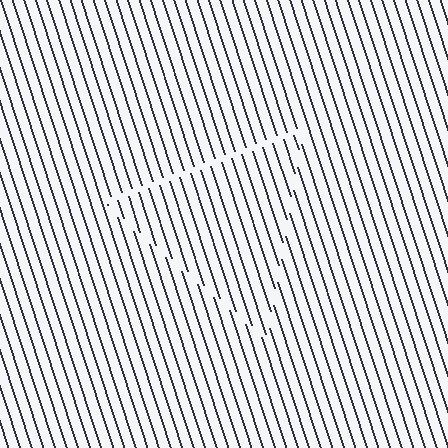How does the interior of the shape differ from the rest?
The interior of the shape contains the same grating, shifted by half a period — the contour is defined by the phase discontinuity where line-ends from the inner and outer gratings abut.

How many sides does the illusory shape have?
3 sides — the line-ends trace a triangle.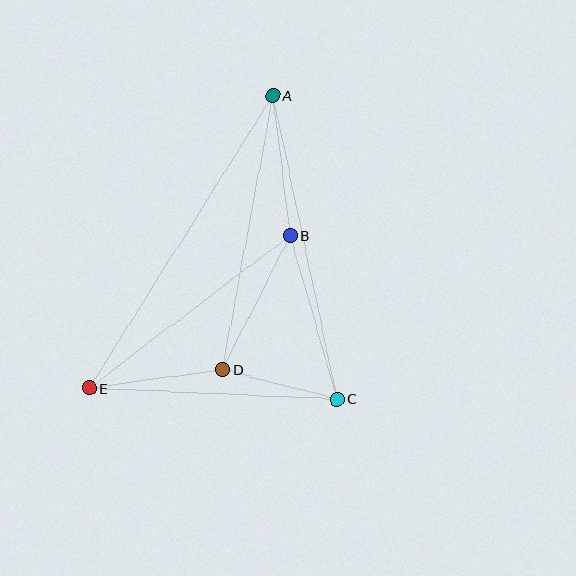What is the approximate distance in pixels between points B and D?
The distance between B and D is approximately 150 pixels.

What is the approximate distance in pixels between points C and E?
The distance between C and E is approximately 248 pixels.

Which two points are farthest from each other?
Points A and E are farthest from each other.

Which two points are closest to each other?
Points C and D are closest to each other.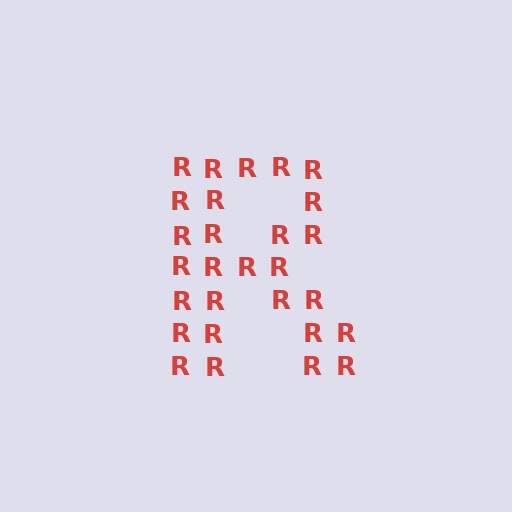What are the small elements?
The small elements are letter R's.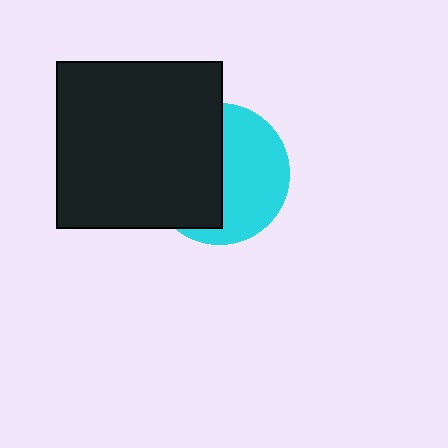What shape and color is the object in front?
The object in front is a black square.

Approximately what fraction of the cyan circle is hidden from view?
Roughly 50% of the cyan circle is hidden behind the black square.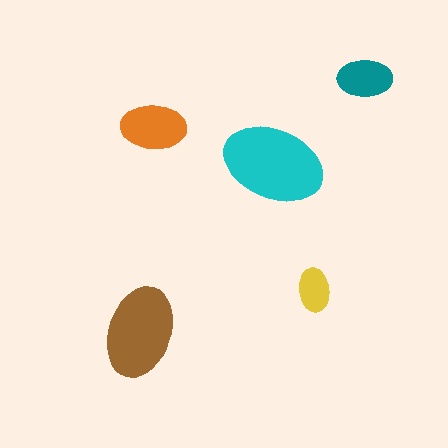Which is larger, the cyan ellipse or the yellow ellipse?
The cyan one.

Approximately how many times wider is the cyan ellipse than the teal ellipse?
About 2 times wider.